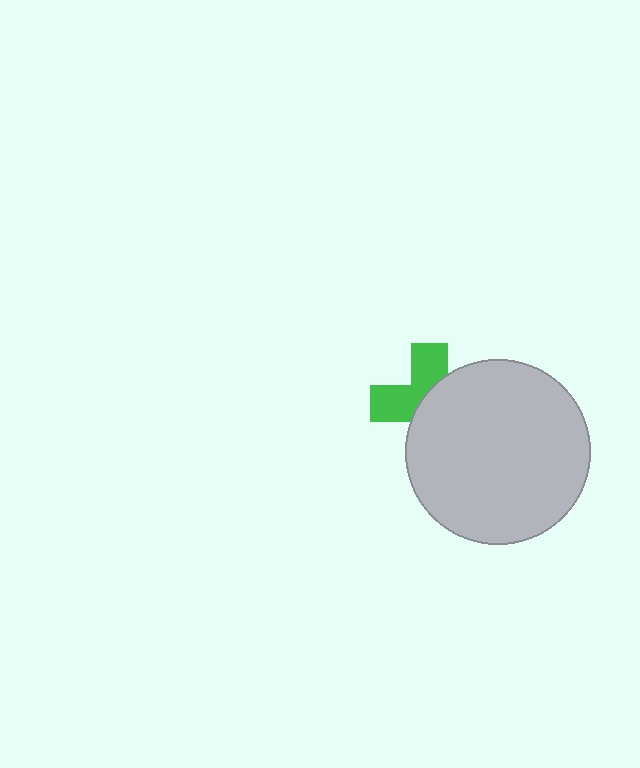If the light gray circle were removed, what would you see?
You would see the complete green cross.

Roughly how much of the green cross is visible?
A small part of it is visible (roughly 44%).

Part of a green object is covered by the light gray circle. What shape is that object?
It is a cross.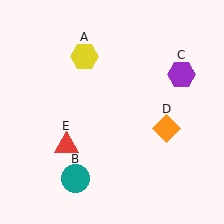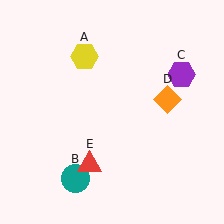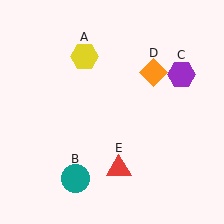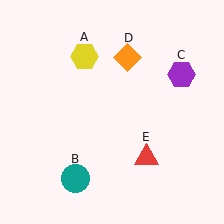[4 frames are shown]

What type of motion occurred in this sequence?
The orange diamond (object D), red triangle (object E) rotated counterclockwise around the center of the scene.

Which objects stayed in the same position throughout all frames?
Yellow hexagon (object A) and teal circle (object B) and purple hexagon (object C) remained stationary.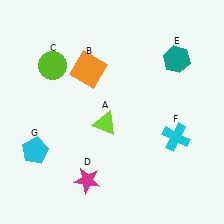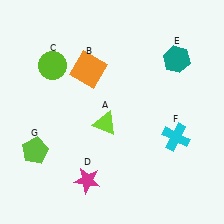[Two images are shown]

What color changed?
The pentagon (G) changed from cyan in Image 1 to lime in Image 2.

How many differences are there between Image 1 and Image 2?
There is 1 difference between the two images.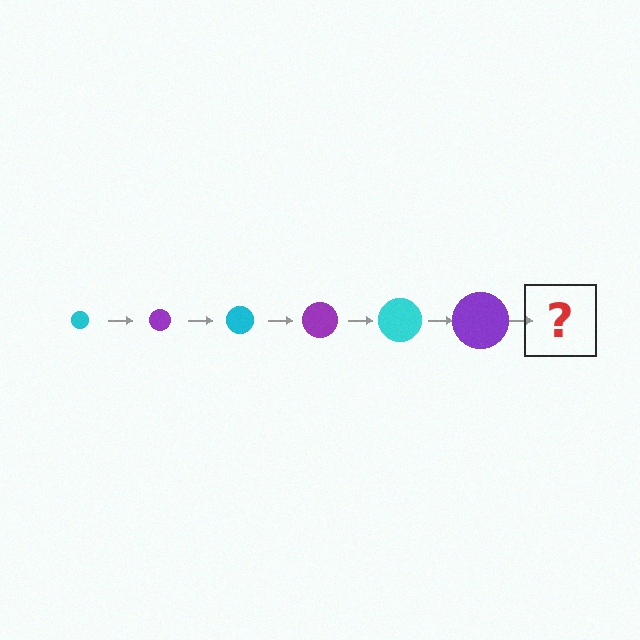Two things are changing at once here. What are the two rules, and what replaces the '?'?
The two rules are that the circle grows larger each step and the color cycles through cyan and purple. The '?' should be a cyan circle, larger than the previous one.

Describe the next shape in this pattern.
It should be a cyan circle, larger than the previous one.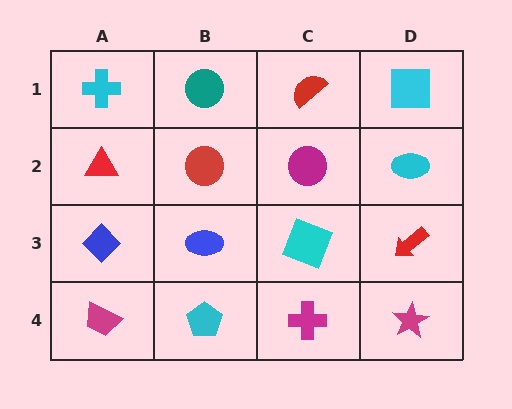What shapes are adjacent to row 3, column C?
A magenta circle (row 2, column C), a magenta cross (row 4, column C), a blue ellipse (row 3, column B), a red arrow (row 3, column D).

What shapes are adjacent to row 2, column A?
A cyan cross (row 1, column A), a blue diamond (row 3, column A), a red circle (row 2, column B).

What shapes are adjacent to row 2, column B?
A teal circle (row 1, column B), a blue ellipse (row 3, column B), a red triangle (row 2, column A), a magenta circle (row 2, column C).